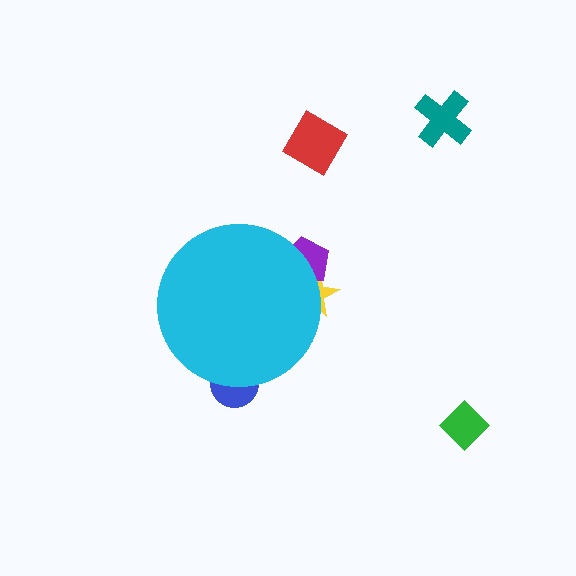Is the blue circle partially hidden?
Yes, the blue circle is partially hidden behind the cyan circle.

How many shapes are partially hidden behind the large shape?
3 shapes are partially hidden.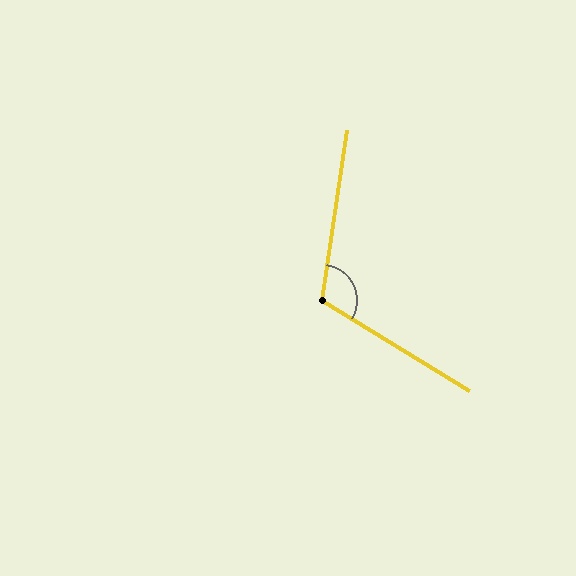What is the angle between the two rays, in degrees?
Approximately 113 degrees.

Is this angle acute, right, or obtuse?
It is obtuse.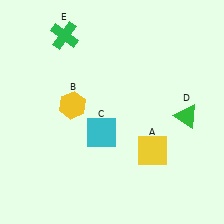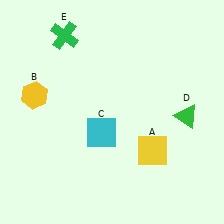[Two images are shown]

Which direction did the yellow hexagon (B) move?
The yellow hexagon (B) moved left.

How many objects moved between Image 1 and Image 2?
1 object moved between the two images.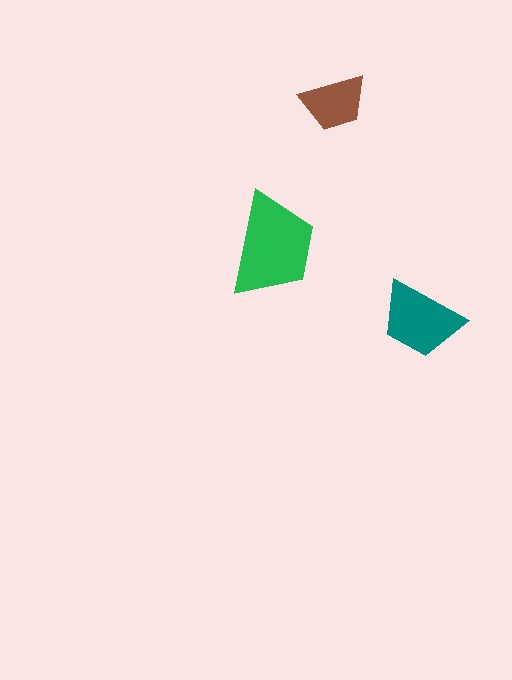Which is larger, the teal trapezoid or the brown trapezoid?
The teal one.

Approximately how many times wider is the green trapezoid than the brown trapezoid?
About 1.5 times wider.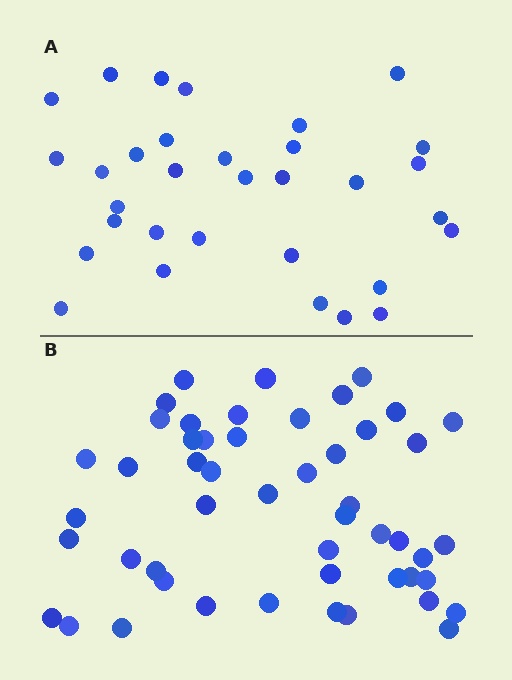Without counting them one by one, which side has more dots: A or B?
Region B (the bottom region) has more dots.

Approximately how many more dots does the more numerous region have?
Region B has approximately 20 more dots than region A.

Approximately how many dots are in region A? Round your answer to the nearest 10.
About 30 dots. (The exact count is 32, which rounds to 30.)